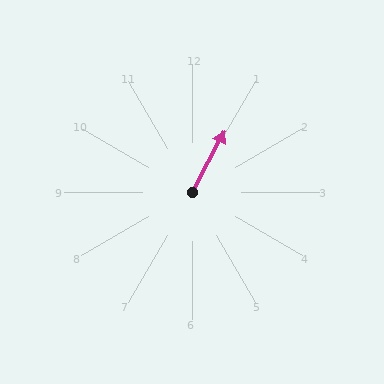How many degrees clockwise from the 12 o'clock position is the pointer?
Approximately 28 degrees.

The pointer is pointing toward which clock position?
Roughly 1 o'clock.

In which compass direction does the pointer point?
Northeast.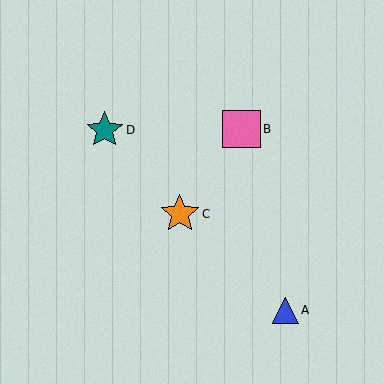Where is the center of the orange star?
The center of the orange star is at (180, 214).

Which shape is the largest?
The orange star (labeled C) is the largest.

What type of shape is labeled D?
Shape D is a teal star.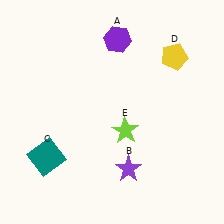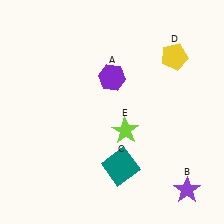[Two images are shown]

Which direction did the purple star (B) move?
The purple star (B) moved right.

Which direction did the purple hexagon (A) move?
The purple hexagon (A) moved down.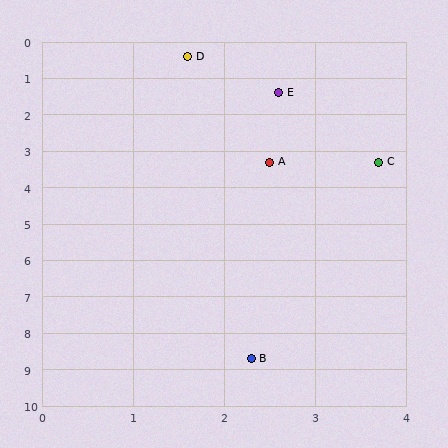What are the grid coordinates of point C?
Point C is at approximately (3.7, 3.3).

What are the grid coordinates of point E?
Point E is at approximately (2.6, 1.4).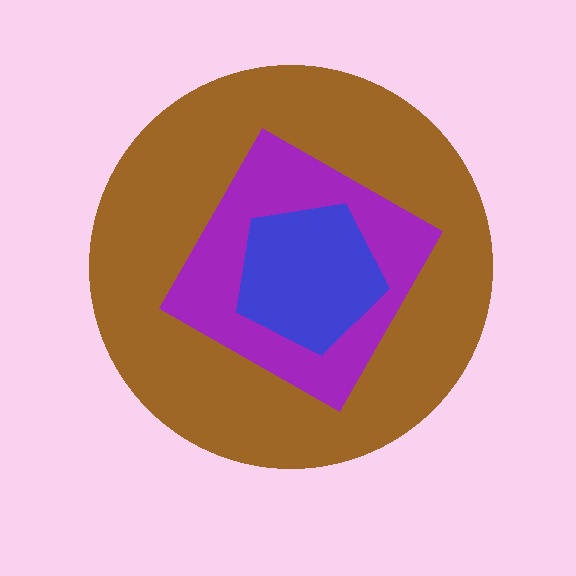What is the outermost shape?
The brown circle.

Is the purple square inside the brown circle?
Yes.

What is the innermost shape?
The blue pentagon.